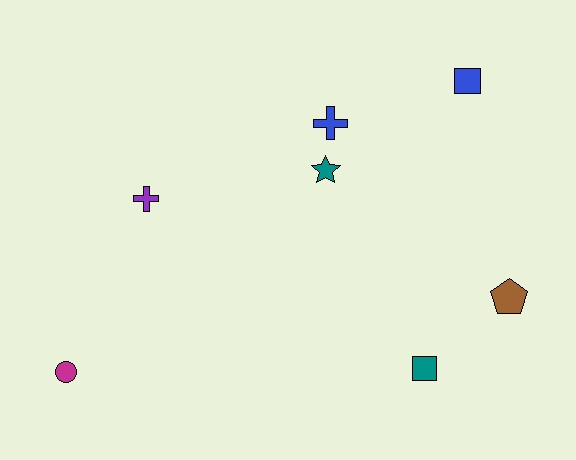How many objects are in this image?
There are 7 objects.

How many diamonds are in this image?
There are no diamonds.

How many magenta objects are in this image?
There is 1 magenta object.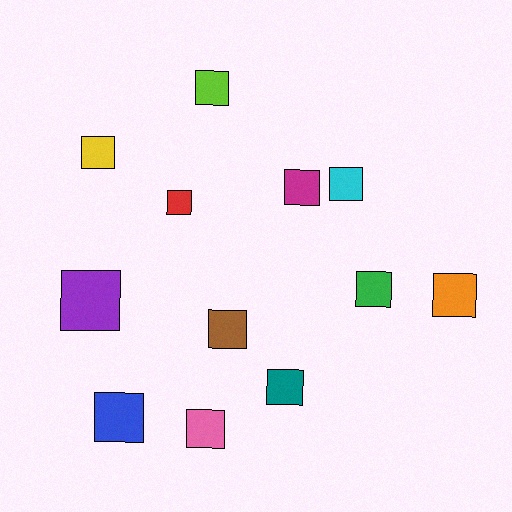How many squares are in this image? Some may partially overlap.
There are 12 squares.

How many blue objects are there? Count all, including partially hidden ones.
There is 1 blue object.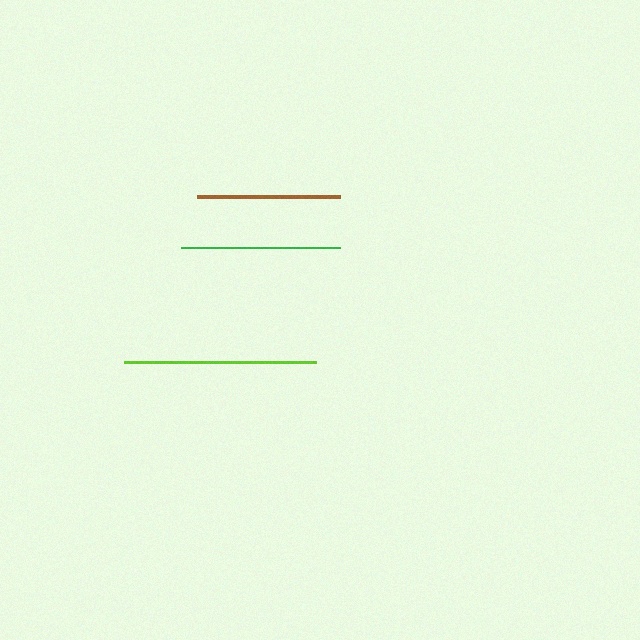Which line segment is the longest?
The lime line is the longest at approximately 193 pixels.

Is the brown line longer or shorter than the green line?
The green line is longer than the brown line.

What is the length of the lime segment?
The lime segment is approximately 193 pixels long.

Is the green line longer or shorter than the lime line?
The lime line is longer than the green line.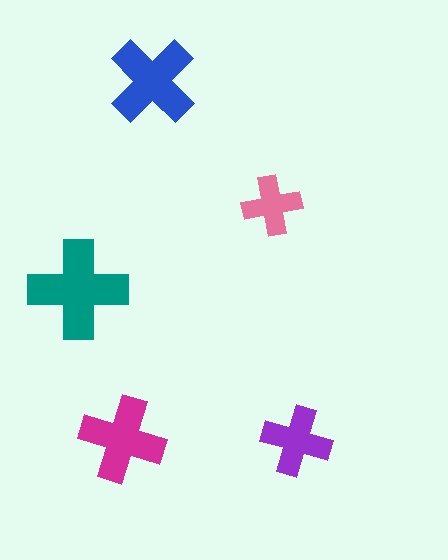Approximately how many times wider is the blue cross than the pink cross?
About 1.5 times wider.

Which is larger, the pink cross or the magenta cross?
The magenta one.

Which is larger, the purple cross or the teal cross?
The teal one.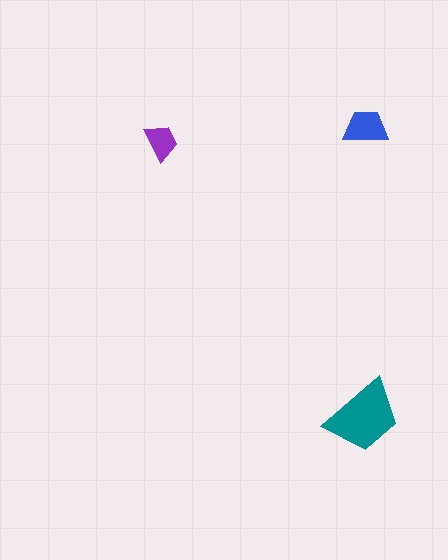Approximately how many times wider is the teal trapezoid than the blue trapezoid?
About 1.5 times wider.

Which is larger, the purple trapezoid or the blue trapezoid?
The blue one.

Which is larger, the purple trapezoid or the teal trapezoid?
The teal one.